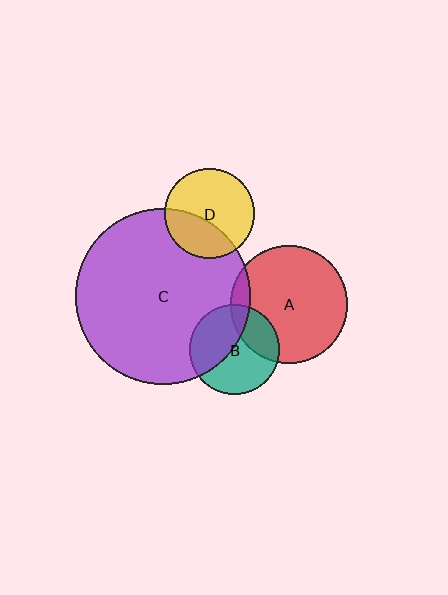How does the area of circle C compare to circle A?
Approximately 2.2 times.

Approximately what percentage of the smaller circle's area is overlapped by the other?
Approximately 25%.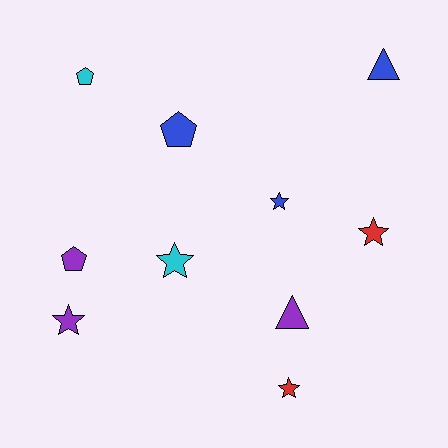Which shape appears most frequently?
Star, with 5 objects.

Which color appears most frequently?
Blue, with 3 objects.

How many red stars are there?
There are 2 red stars.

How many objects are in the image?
There are 10 objects.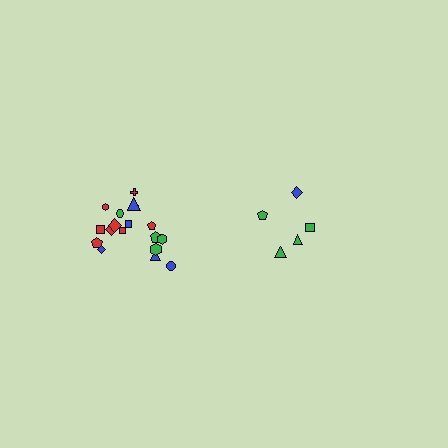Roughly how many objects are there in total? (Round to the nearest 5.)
Roughly 25 objects in total.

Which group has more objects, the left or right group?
The left group.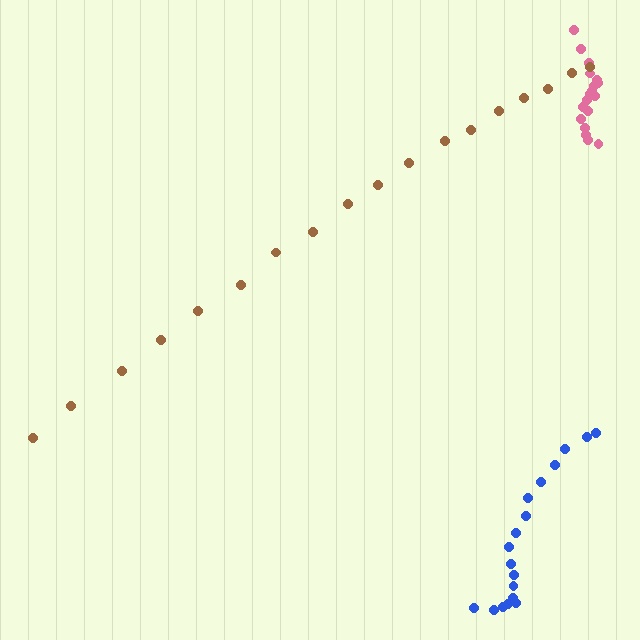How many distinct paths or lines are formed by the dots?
There are 3 distinct paths.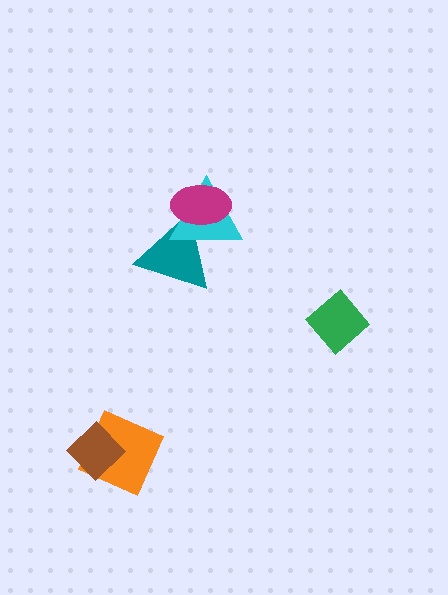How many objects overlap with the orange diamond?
1 object overlaps with the orange diamond.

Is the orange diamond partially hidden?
Yes, it is partially covered by another shape.